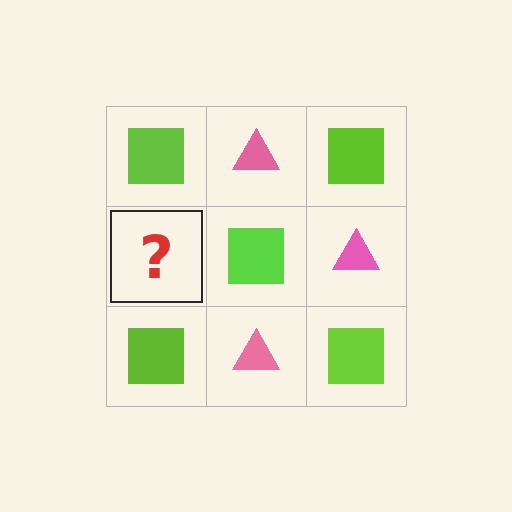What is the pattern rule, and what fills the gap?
The rule is that it alternates lime square and pink triangle in a checkerboard pattern. The gap should be filled with a pink triangle.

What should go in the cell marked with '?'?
The missing cell should contain a pink triangle.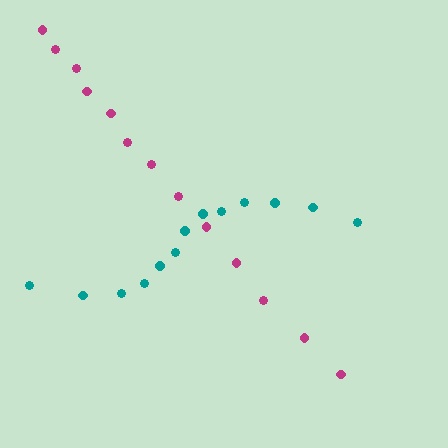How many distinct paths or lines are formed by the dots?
There are 2 distinct paths.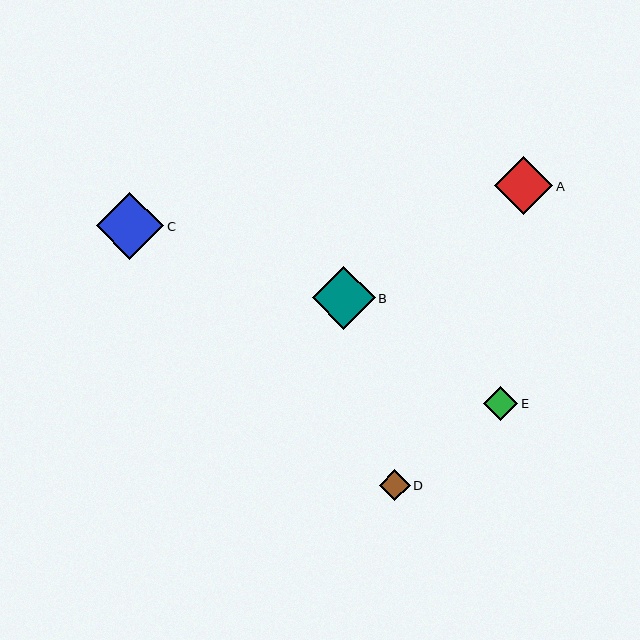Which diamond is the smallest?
Diamond D is the smallest with a size of approximately 31 pixels.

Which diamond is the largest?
Diamond C is the largest with a size of approximately 67 pixels.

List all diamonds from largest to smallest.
From largest to smallest: C, B, A, E, D.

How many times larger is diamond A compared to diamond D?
Diamond A is approximately 1.9 times the size of diamond D.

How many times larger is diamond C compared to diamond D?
Diamond C is approximately 2.2 times the size of diamond D.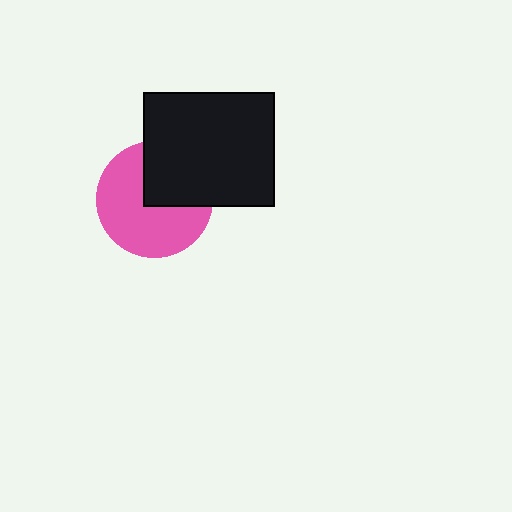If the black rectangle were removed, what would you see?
You would see the complete pink circle.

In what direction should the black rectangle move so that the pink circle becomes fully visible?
The black rectangle should move toward the upper-right. That is the shortest direction to clear the overlap and leave the pink circle fully visible.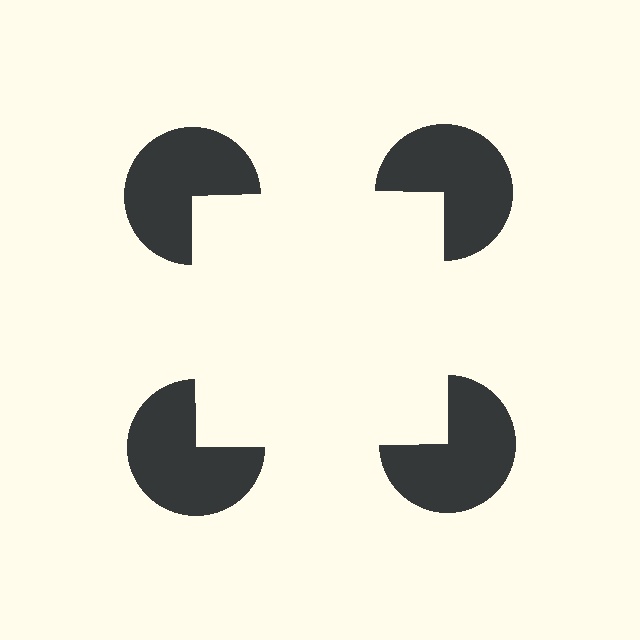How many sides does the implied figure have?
4 sides.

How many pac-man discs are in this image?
There are 4 — one at each vertex of the illusory square.